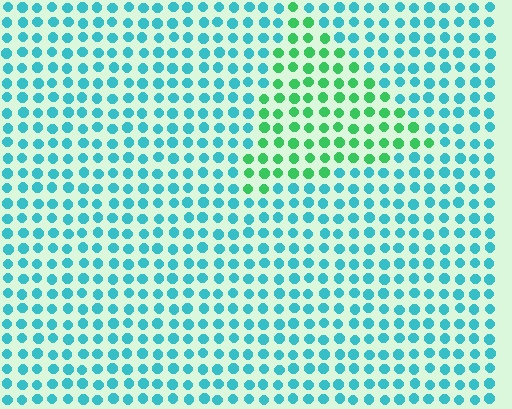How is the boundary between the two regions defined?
The boundary is defined purely by a slight shift in hue (about 48 degrees). Spacing, size, and orientation are identical on both sides.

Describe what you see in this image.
The image is filled with small cyan elements in a uniform arrangement. A triangle-shaped region is visible where the elements are tinted to a slightly different hue, forming a subtle color boundary.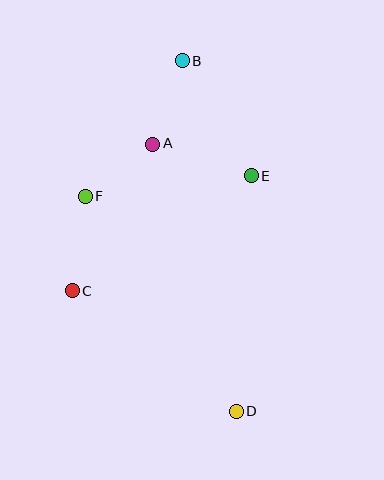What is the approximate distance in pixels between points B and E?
The distance between B and E is approximately 134 pixels.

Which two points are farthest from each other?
Points B and D are farthest from each other.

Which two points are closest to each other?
Points A and F are closest to each other.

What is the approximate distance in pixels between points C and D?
The distance between C and D is approximately 204 pixels.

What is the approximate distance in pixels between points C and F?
The distance between C and F is approximately 96 pixels.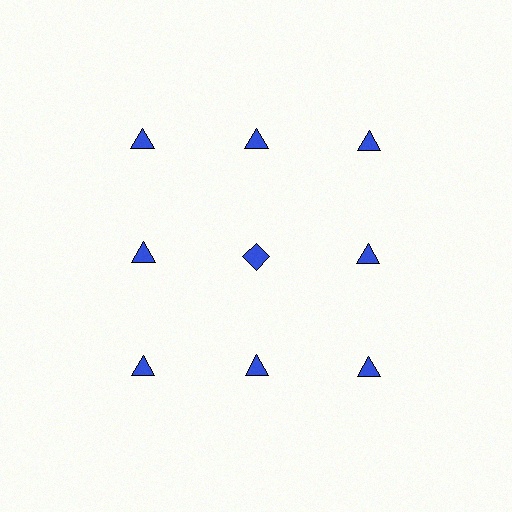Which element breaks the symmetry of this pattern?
The blue diamond in the second row, second from left column breaks the symmetry. All other shapes are blue triangles.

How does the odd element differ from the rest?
It has a different shape: diamond instead of triangle.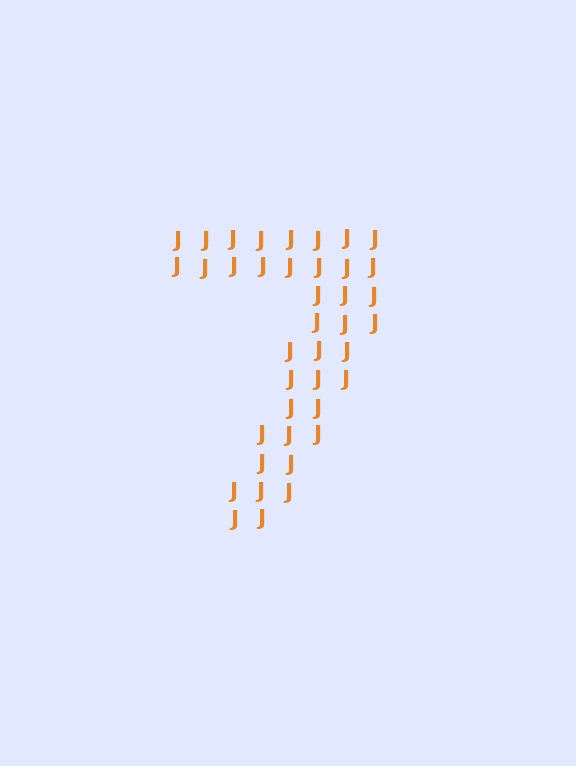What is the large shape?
The large shape is the digit 7.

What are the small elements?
The small elements are letter J's.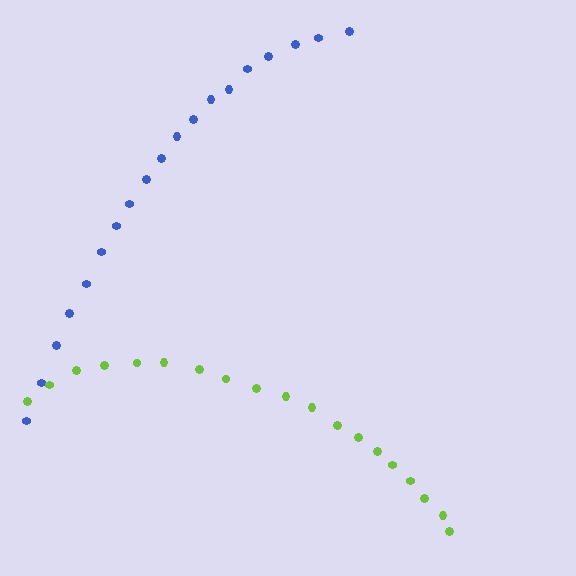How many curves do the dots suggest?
There are 2 distinct paths.